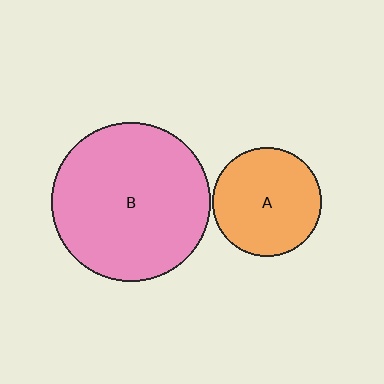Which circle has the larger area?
Circle B (pink).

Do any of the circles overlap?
No, none of the circles overlap.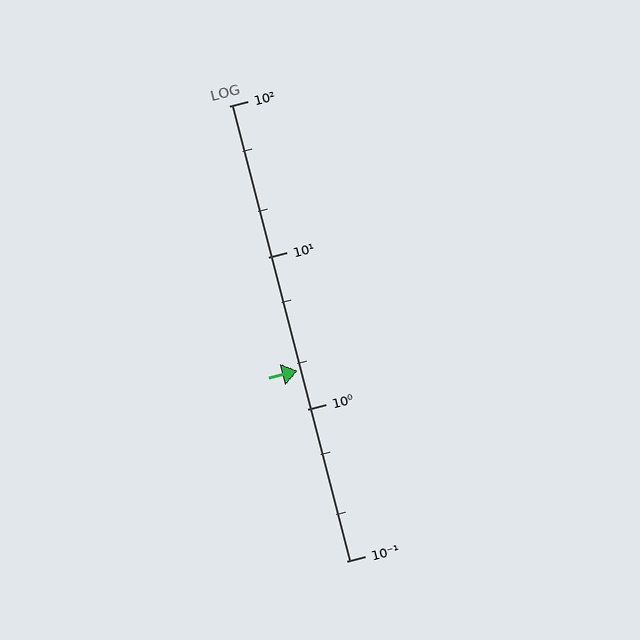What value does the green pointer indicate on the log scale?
The pointer indicates approximately 1.8.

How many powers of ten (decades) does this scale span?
The scale spans 3 decades, from 0.1 to 100.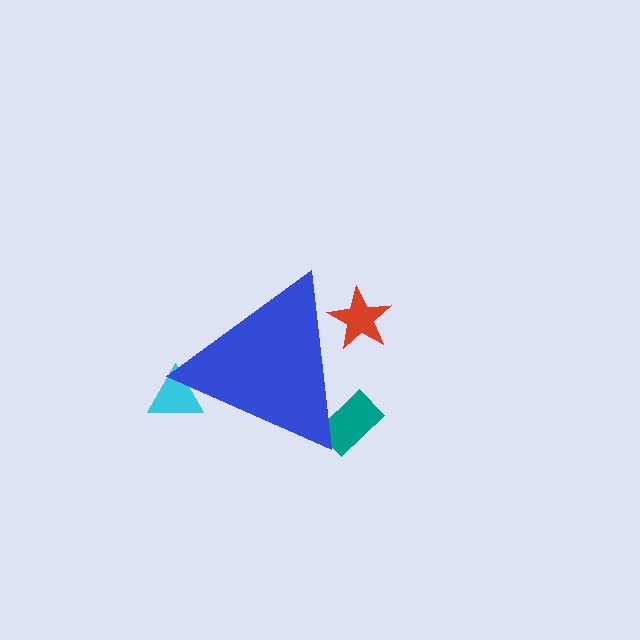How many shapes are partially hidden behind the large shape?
3 shapes are partially hidden.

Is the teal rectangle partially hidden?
Yes, the teal rectangle is partially hidden behind the blue triangle.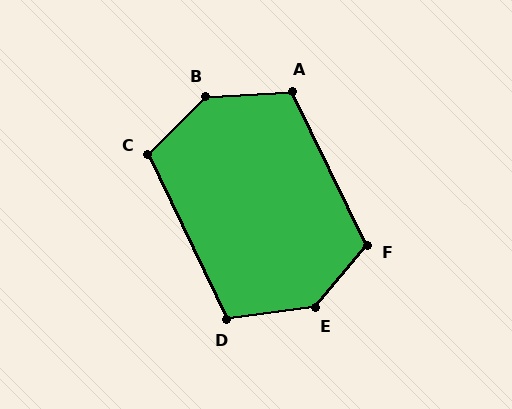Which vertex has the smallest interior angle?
D, at approximately 108 degrees.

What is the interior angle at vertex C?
Approximately 110 degrees (obtuse).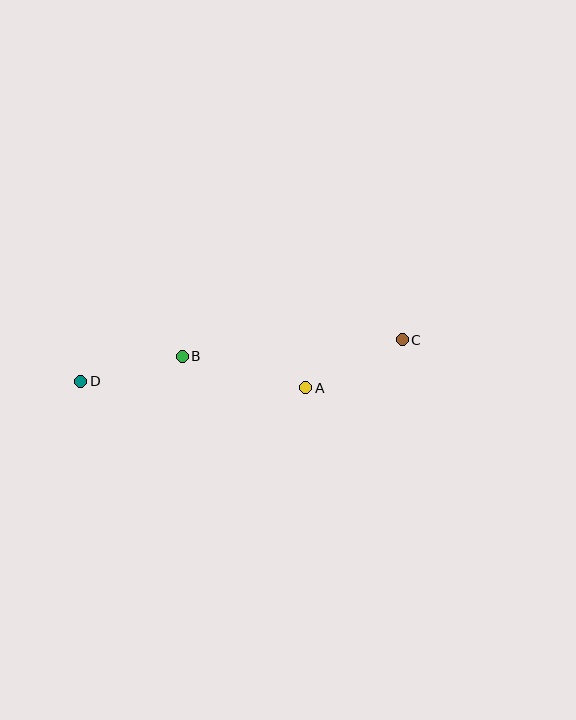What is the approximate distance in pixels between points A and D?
The distance between A and D is approximately 225 pixels.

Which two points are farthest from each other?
Points C and D are farthest from each other.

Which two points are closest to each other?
Points B and D are closest to each other.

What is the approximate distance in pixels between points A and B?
The distance between A and B is approximately 127 pixels.